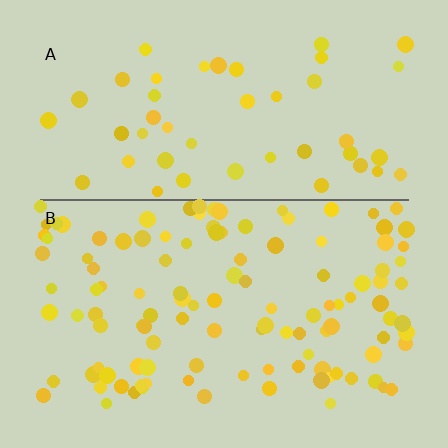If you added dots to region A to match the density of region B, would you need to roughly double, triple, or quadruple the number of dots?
Approximately double.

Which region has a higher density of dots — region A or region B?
B (the bottom).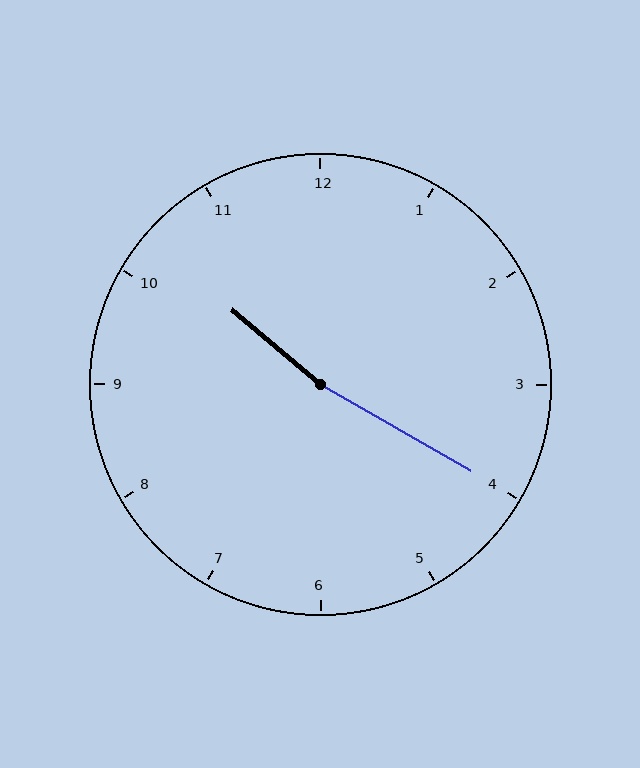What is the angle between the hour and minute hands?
Approximately 170 degrees.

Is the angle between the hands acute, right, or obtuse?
It is obtuse.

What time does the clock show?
10:20.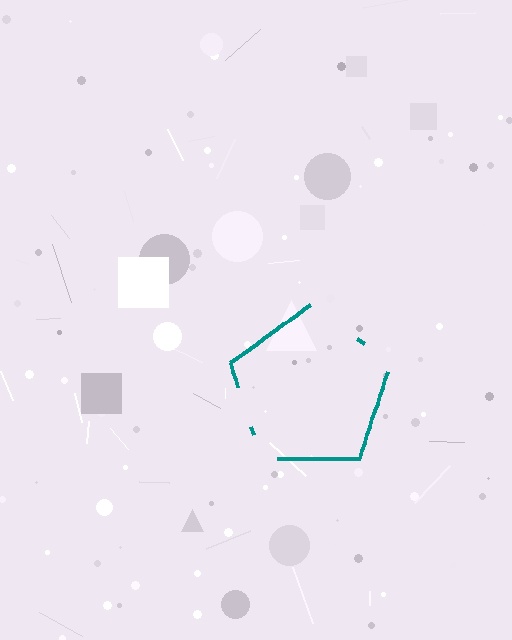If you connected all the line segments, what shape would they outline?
They would outline a pentagon.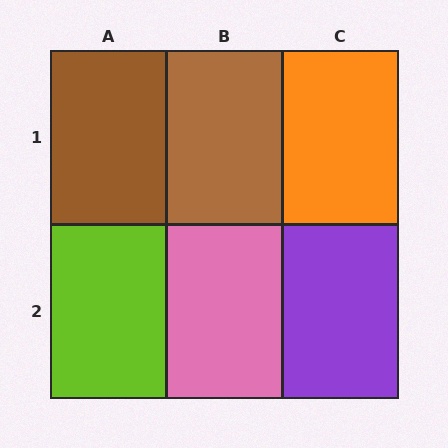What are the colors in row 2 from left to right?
Lime, pink, purple.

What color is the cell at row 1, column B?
Brown.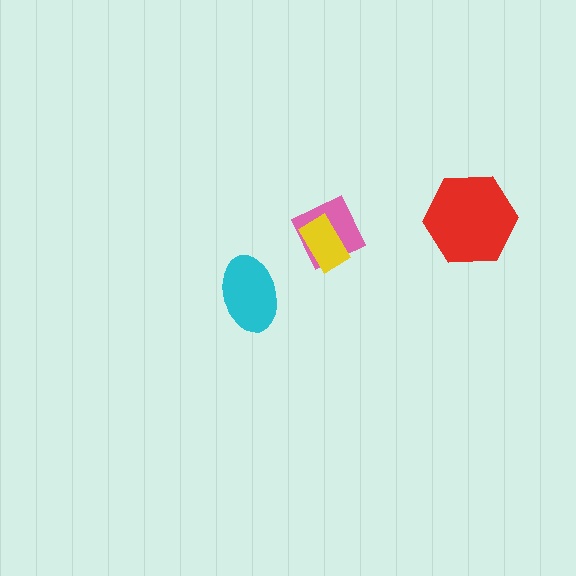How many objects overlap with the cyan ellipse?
0 objects overlap with the cyan ellipse.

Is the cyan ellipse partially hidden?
No, no other shape covers it.